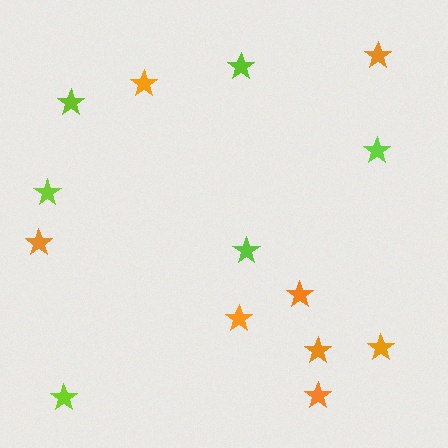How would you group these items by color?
There are 2 groups: one group of lime stars (6) and one group of orange stars (8).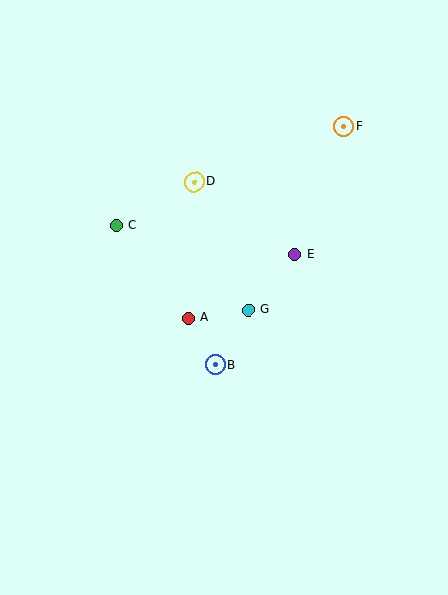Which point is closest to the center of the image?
Point G at (249, 310) is closest to the center.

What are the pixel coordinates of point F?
Point F is at (343, 126).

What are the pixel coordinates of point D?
Point D is at (194, 182).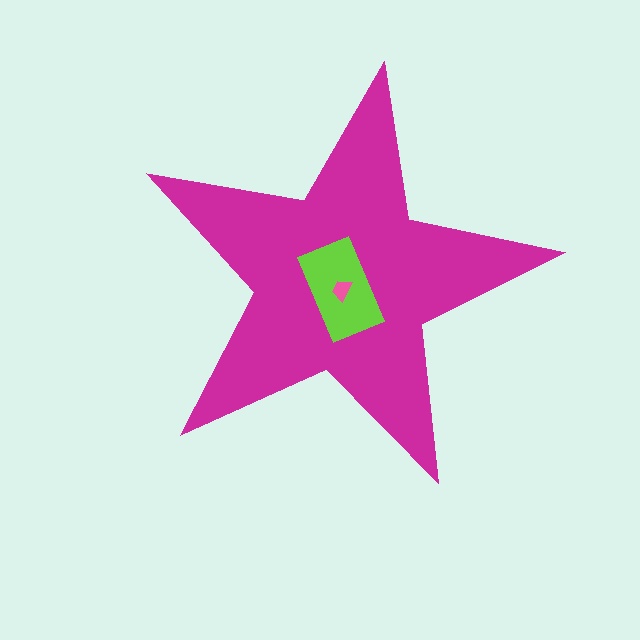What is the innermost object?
The pink trapezoid.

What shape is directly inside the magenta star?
The lime rectangle.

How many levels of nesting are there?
3.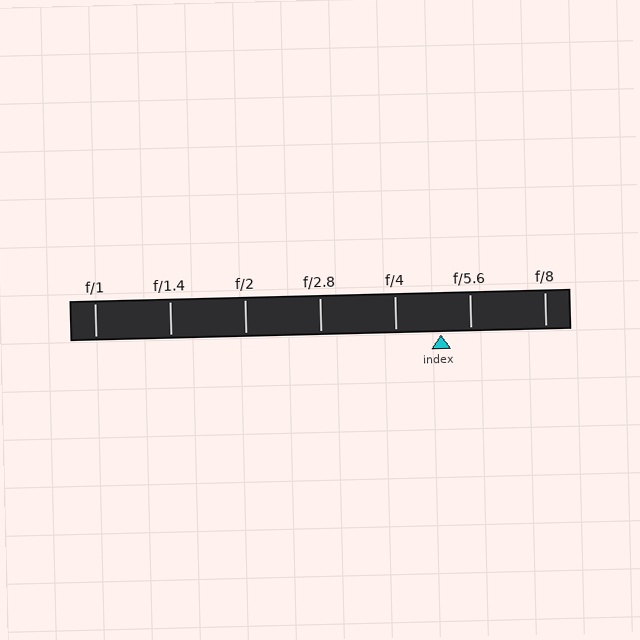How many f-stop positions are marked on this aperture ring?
There are 7 f-stop positions marked.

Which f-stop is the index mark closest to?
The index mark is closest to f/5.6.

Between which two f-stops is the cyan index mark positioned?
The index mark is between f/4 and f/5.6.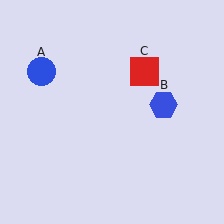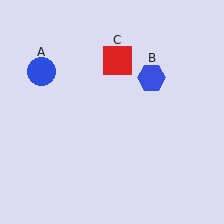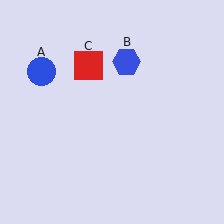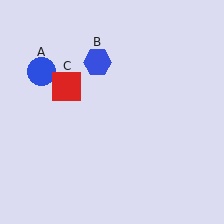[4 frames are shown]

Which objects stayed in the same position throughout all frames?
Blue circle (object A) remained stationary.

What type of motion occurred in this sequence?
The blue hexagon (object B), red square (object C) rotated counterclockwise around the center of the scene.